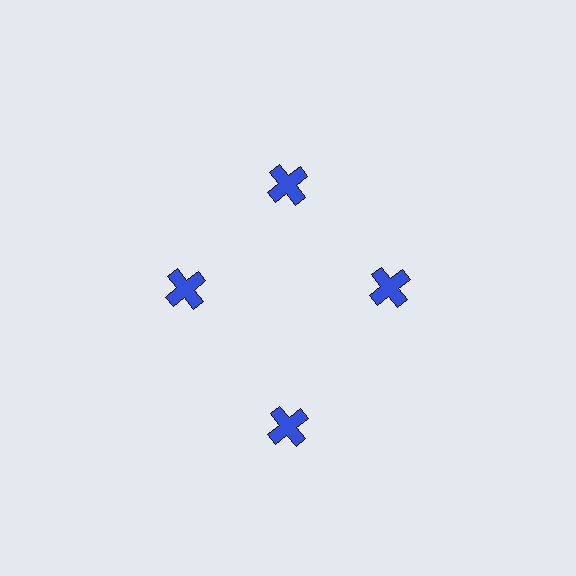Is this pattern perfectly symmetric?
No. The 4 blue crosses are arranged in a ring, but one element near the 6 o'clock position is pushed outward from the center, breaking the 4-fold rotational symmetry.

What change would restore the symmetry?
The symmetry would be restored by moving it inward, back onto the ring so that all 4 crosses sit at equal angles and equal distance from the center.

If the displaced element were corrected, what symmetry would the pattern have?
It would have 4-fold rotational symmetry — the pattern would map onto itself every 90 degrees.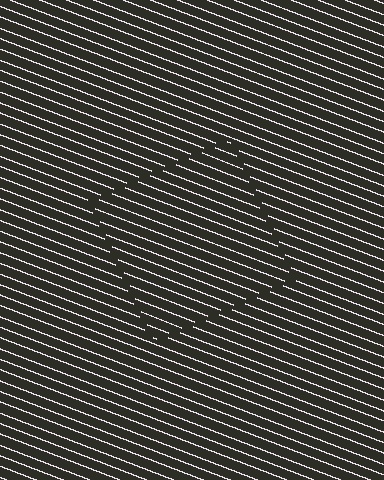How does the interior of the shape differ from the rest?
The interior of the shape contains the same grating, shifted by half a period — the contour is defined by the phase discontinuity where line-ends from the inner and outer gratings abut.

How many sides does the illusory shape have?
4 sides — the line-ends trace a square.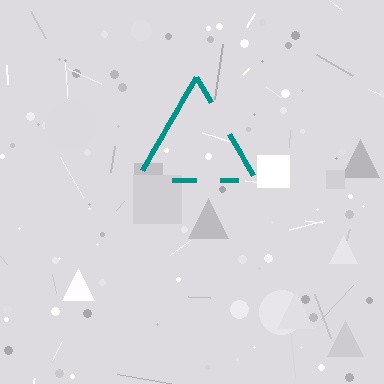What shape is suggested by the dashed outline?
The dashed outline suggests a triangle.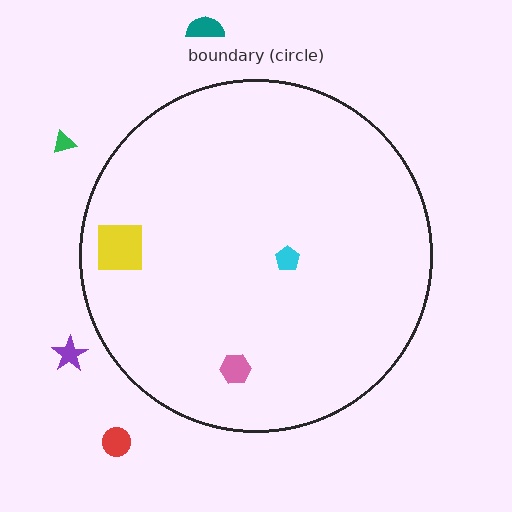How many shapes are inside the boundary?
3 inside, 4 outside.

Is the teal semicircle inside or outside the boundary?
Outside.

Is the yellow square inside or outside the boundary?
Inside.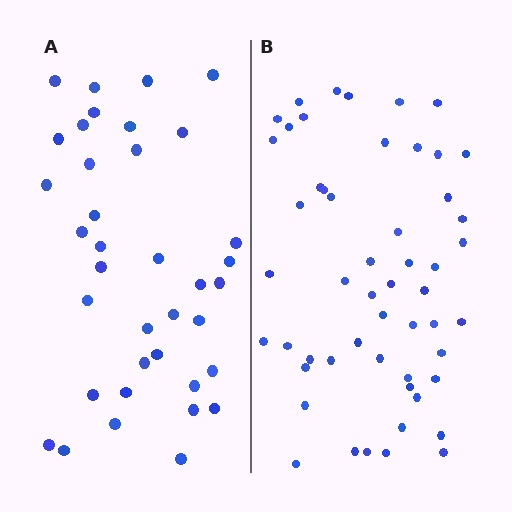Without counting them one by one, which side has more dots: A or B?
Region B (the right region) has more dots.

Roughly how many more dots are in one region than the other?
Region B has approximately 15 more dots than region A.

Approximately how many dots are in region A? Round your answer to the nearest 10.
About 40 dots. (The exact count is 37, which rounds to 40.)